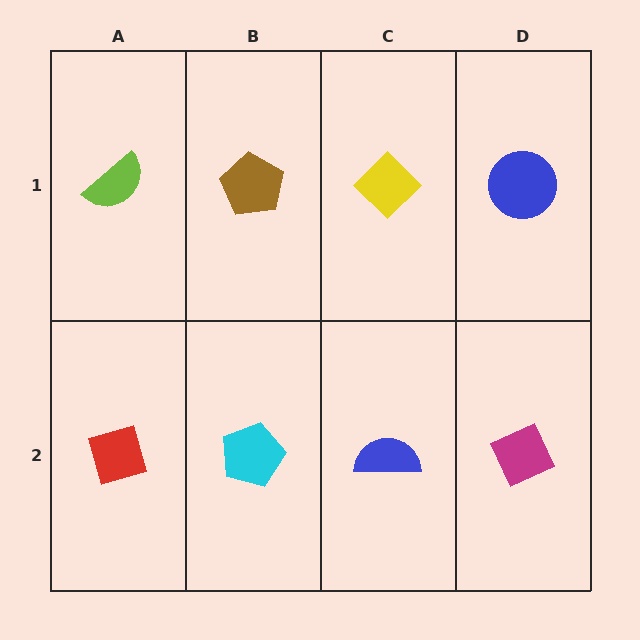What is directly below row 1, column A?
A red diamond.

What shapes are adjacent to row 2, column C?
A yellow diamond (row 1, column C), a cyan pentagon (row 2, column B), a magenta diamond (row 2, column D).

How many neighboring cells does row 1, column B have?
3.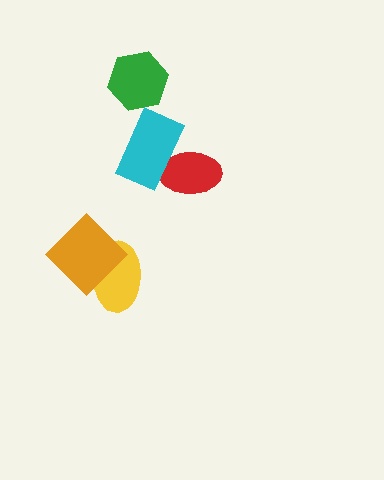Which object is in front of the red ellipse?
The cyan rectangle is in front of the red ellipse.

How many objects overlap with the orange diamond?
1 object overlaps with the orange diamond.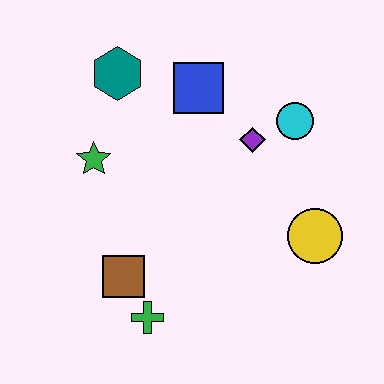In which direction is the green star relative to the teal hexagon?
The green star is below the teal hexagon.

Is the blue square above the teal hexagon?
No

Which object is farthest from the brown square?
The cyan circle is farthest from the brown square.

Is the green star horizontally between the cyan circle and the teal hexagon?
No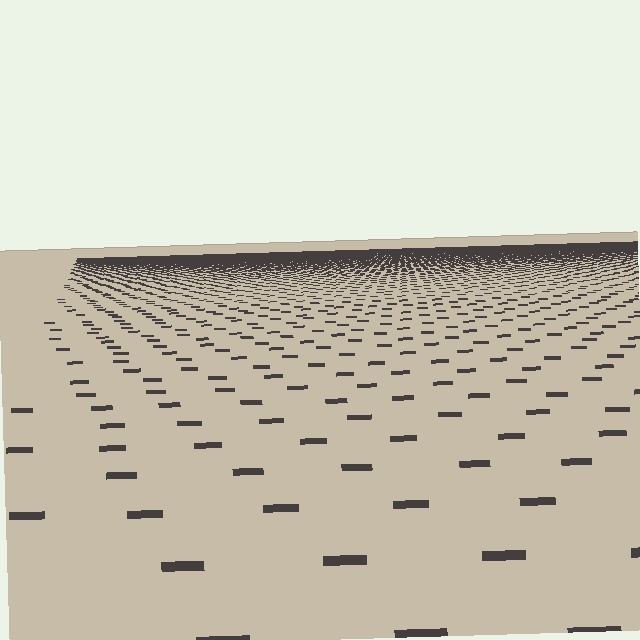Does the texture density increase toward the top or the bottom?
Density increases toward the top.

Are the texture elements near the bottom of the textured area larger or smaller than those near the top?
Larger. Near the bottom, elements are closer to the viewer and appear at a bigger on-screen size.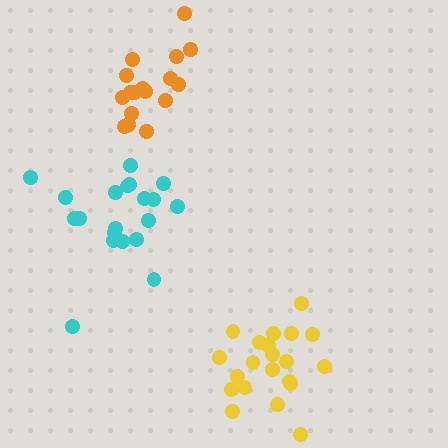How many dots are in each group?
Group 1: 21 dots, Group 2: 20 dots, Group 3: 17 dots (58 total).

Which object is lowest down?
The yellow cluster is bottommost.